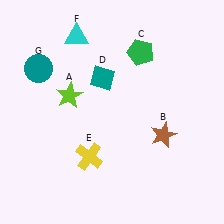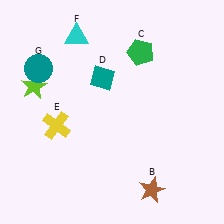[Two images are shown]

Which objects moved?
The objects that moved are: the lime star (A), the brown star (B), the yellow cross (E).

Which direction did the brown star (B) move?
The brown star (B) moved down.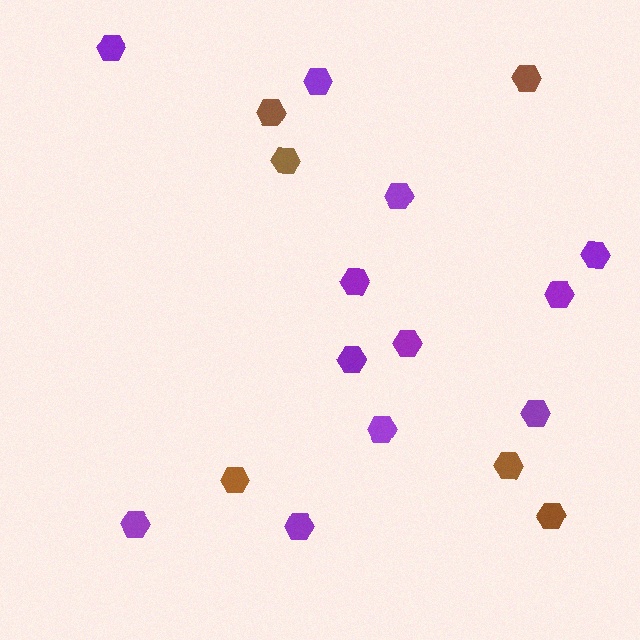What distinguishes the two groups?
There are 2 groups: one group of brown hexagons (6) and one group of purple hexagons (12).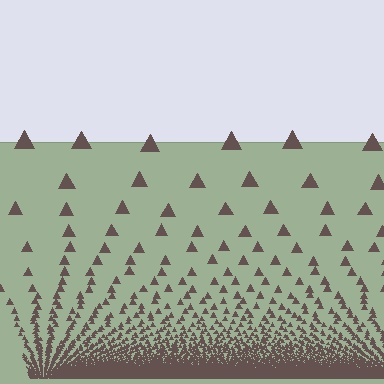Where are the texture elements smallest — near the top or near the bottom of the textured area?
Near the bottom.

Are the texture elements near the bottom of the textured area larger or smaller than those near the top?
Smaller. The gradient is inverted — elements near the bottom are smaller and denser.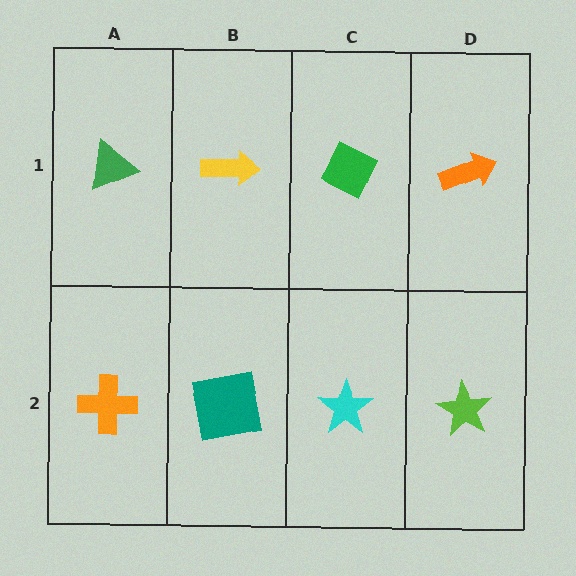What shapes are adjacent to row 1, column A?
An orange cross (row 2, column A), a yellow arrow (row 1, column B).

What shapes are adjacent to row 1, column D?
A lime star (row 2, column D), a green diamond (row 1, column C).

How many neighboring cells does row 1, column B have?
3.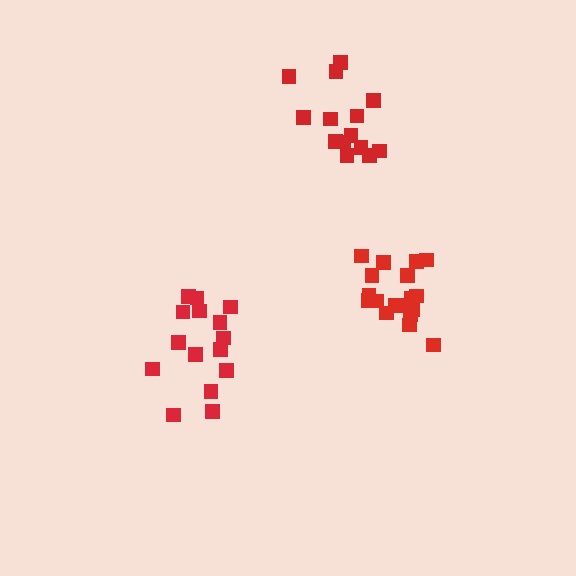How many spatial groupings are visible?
There are 3 spatial groupings.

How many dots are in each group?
Group 1: 18 dots, Group 2: 15 dots, Group 3: 14 dots (47 total).